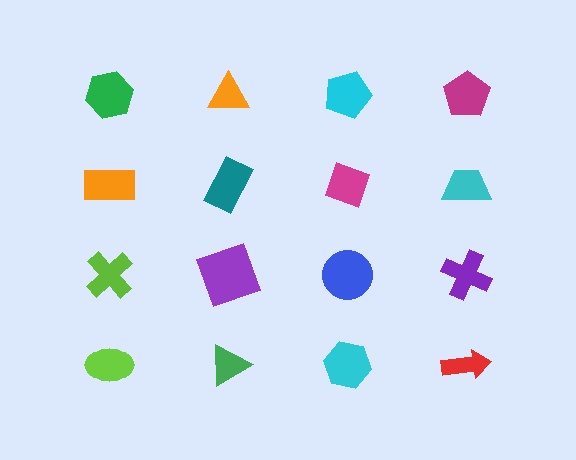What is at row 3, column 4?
A purple cross.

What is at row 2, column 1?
An orange rectangle.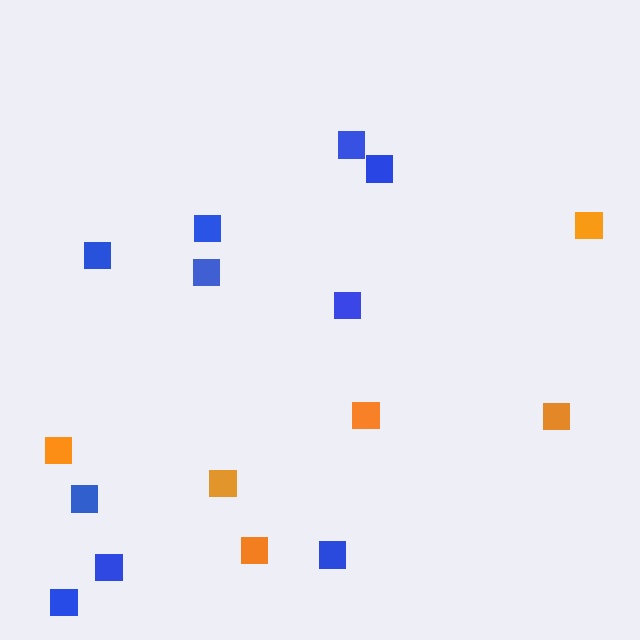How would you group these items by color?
There are 2 groups: one group of blue squares (10) and one group of orange squares (6).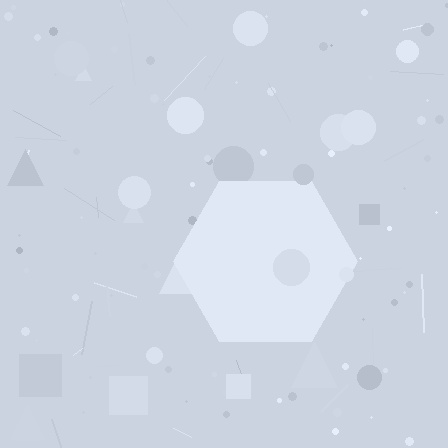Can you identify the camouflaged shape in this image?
The camouflaged shape is a hexagon.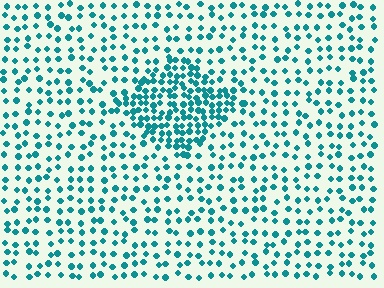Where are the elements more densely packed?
The elements are more densely packed inside the diamond boundary.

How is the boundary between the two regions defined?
The boundary is defined by a change in element density (approximately 2.3x ratio). All elements are the same color, size, and shape.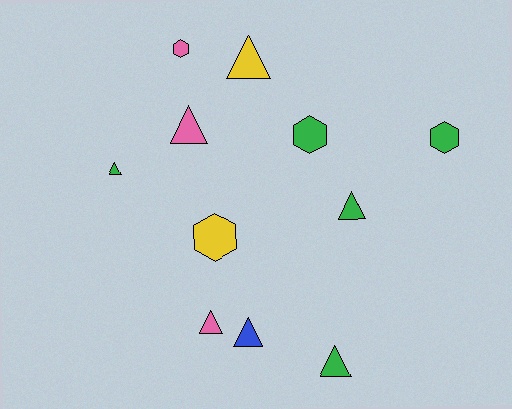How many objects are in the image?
There are 11 objects.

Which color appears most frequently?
Green, with 5 objects.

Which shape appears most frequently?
Triangle, with 7 objects.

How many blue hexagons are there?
There are no blue hexagons.